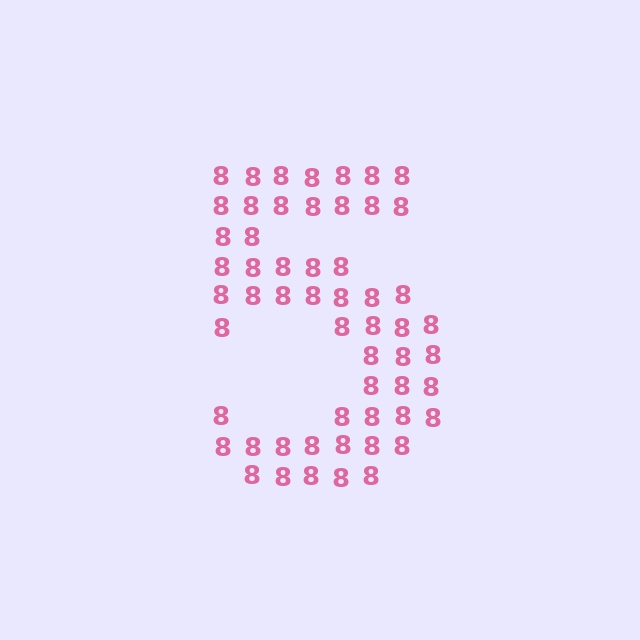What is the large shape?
The large shape is the digit 5.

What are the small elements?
The small elements are digit 8's.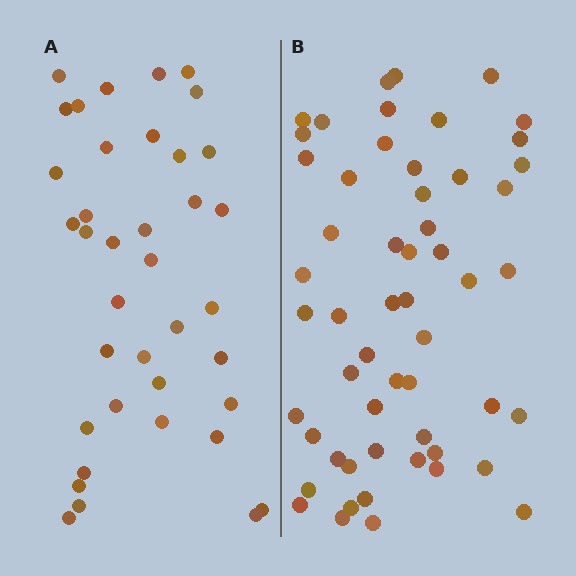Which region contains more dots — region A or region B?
Region B (the right region) has more dots.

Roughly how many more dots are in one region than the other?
Region B has approximately 15 more dots than region A.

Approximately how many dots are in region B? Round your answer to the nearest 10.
About 60 dots. (The exact count is 55, which rounds to 60.)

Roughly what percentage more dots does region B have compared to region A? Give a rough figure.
About 45% more.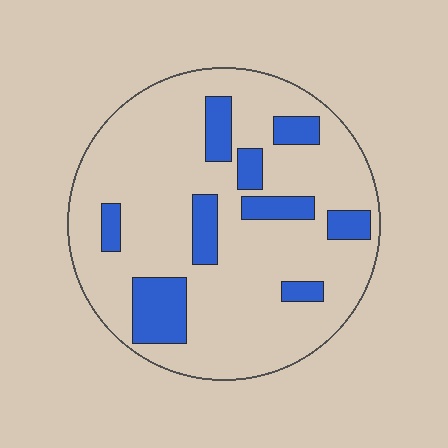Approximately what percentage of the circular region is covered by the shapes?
Approximately 20%.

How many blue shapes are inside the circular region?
9.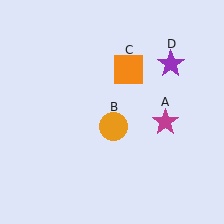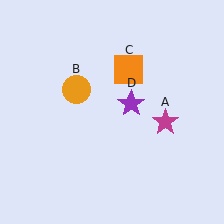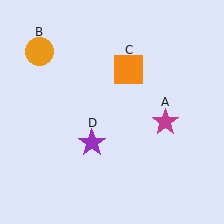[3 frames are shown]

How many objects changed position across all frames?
2 objects changed position: orange circle (object B), purple star (object D).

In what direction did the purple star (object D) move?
The purple star (object D) moved down and to the left.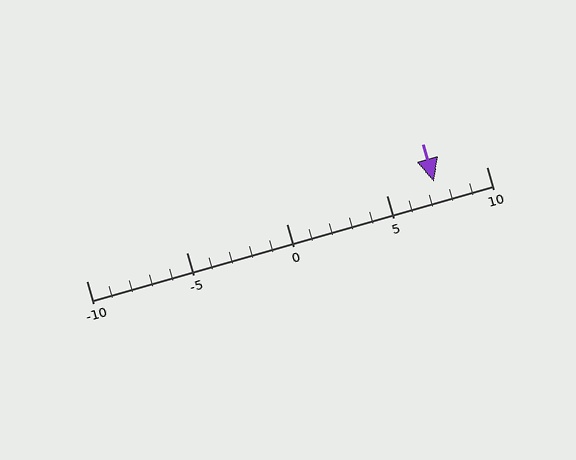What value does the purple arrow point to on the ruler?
The purple arrow points to approximately 7.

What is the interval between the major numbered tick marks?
The major tick marks are spaced 5 units apart.